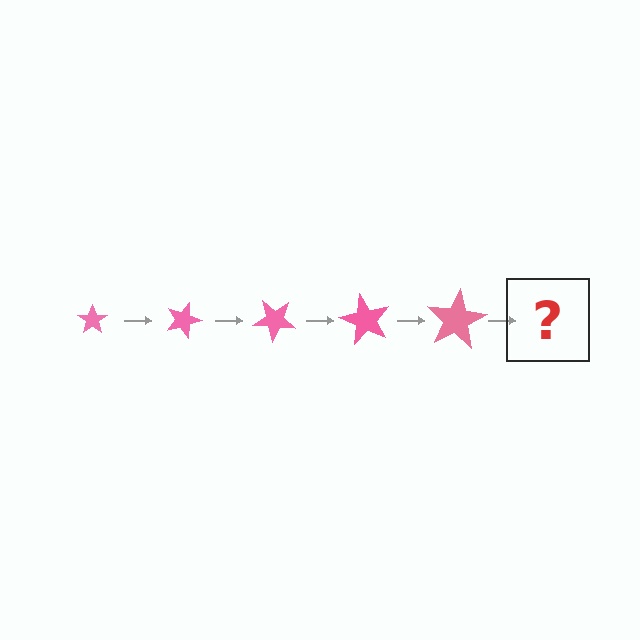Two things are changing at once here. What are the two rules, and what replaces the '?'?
The two rules are that the star grows larger each step and it rotates 20 degrees each step. The '?' should be a star, larger than the previous one and rotated 100 degrees from the start.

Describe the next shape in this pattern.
It should be a star, larger than the previous one and rotated 100 degrees from the start.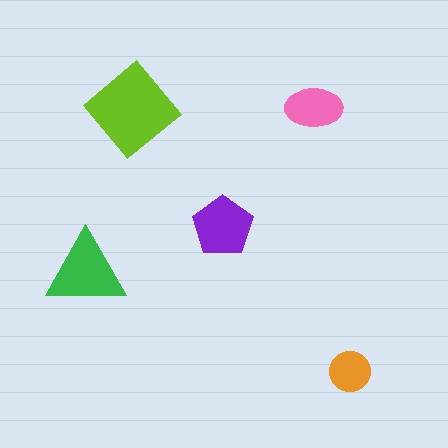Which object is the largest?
The lime diamond.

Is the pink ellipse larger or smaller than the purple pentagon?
Smaller.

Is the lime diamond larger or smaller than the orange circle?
Larger.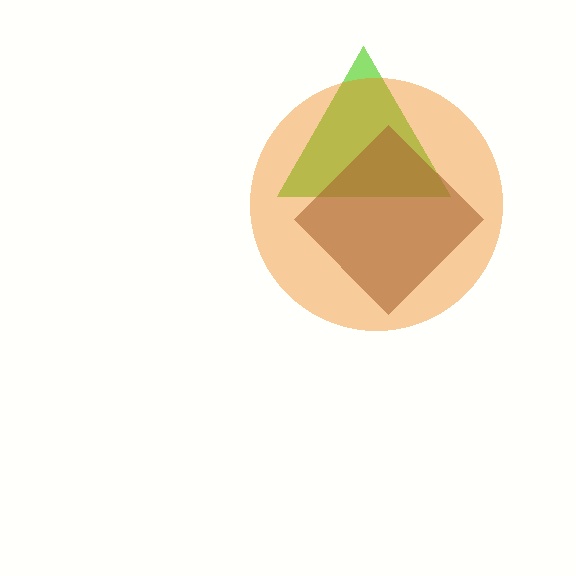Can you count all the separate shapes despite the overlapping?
Yes, there are 3 separate shapes.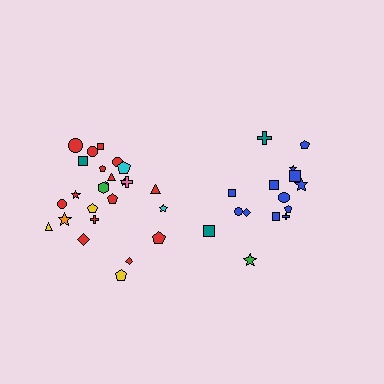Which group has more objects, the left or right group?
The left group.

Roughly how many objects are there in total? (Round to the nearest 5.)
Roughly 40 objects in total.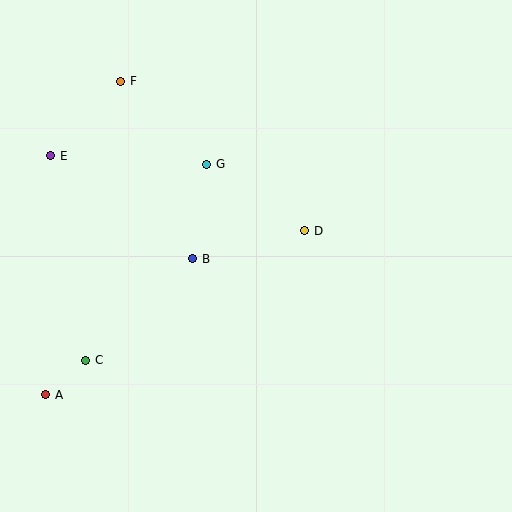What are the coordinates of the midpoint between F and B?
The midpoint between F and B is at (157, 170).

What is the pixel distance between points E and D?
The distance between E and D is 265 pixels.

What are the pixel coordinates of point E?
Point E is at (51, 156).